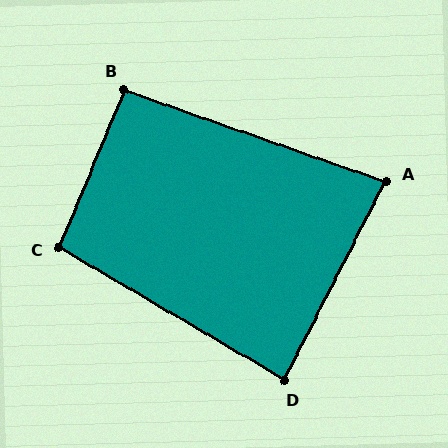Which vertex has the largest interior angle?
C, at approximately 98 degrees.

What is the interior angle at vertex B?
Approximately 93 degrees (approximately right).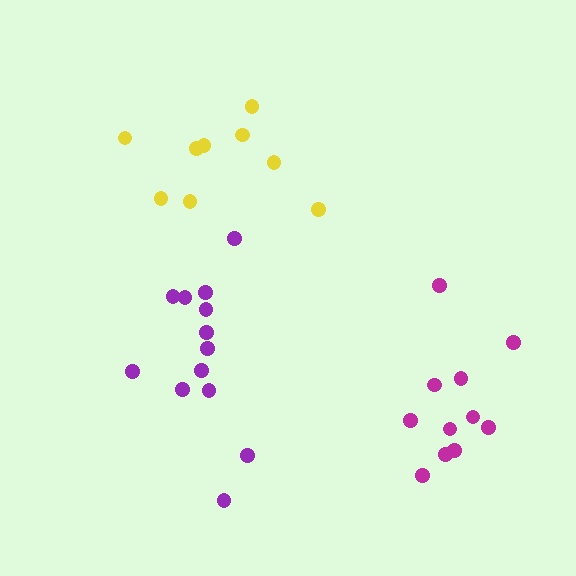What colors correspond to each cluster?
The clusters are colored: yellow, purple, magenta.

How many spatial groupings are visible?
There are 3 spatial groupings.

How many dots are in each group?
Group 1: 9 dots, Group 2: 13 dots, Group 3: 11 dots (33 total).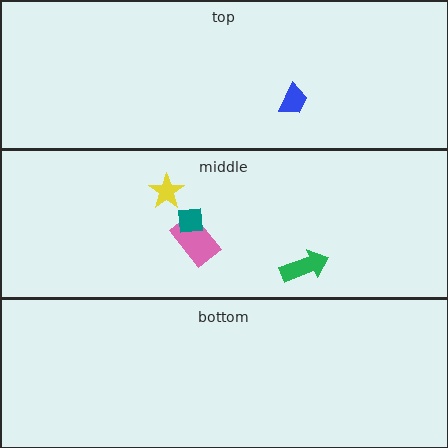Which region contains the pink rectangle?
The middle region.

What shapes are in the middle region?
The pink rectangle, the yellow star, the teal square, the green arrow.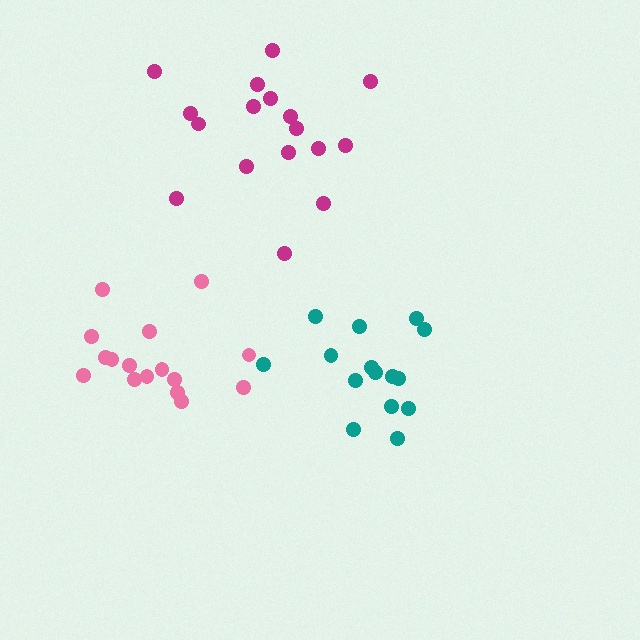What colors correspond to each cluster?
The clusters are colored: magenta, teal, pink.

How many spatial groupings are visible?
There are 3 spatial groupings.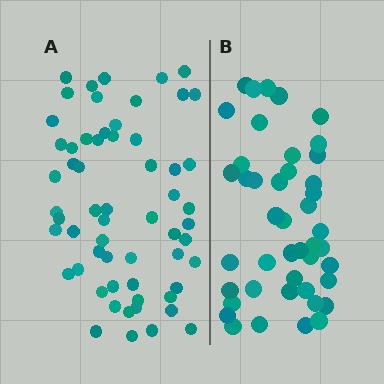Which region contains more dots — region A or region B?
Region A (the left region) has more dots.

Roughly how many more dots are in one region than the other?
Region A has approximately 15 more dots than region B.